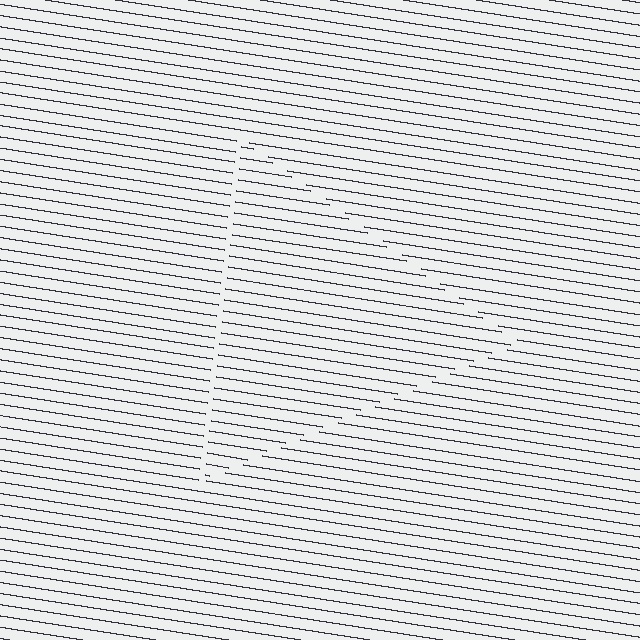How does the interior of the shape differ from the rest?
The interior of the shape contains the same grating, shifted by half a period — the contour is defined by the phase discontinuity where line-ends from the inner and outer gratings abut.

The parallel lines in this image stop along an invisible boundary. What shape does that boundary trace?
An illusory triangle. The interior of the shape contains the same grating, shifted by half a period — the contour is defined by the phase discontinuity where line-ends from the inner and outer gratings abut.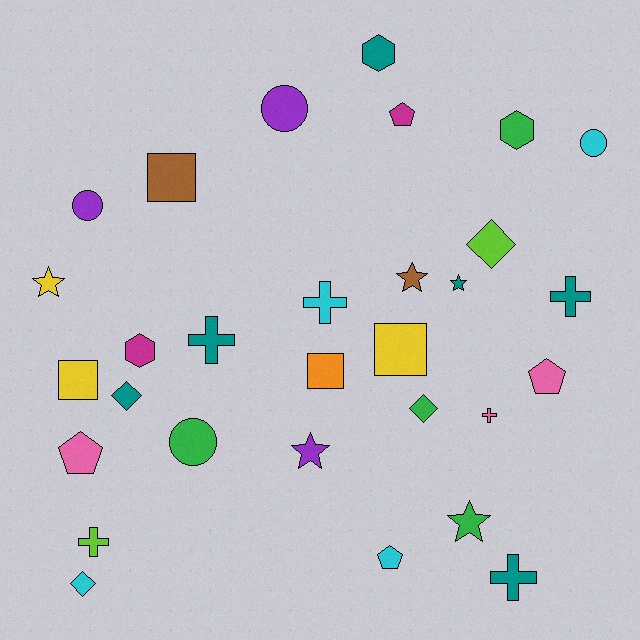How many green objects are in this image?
There are 4 green objects.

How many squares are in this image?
There are 4 squares.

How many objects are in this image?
There are 30 objects.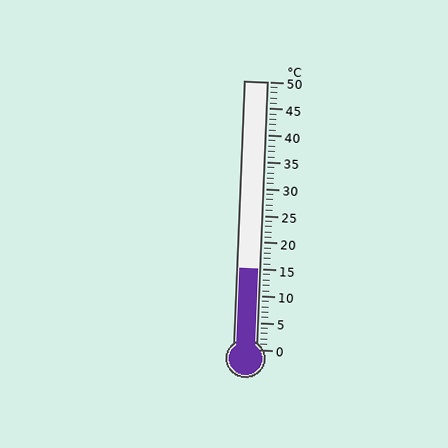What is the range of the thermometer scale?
The thermometer scale ranges from 0°C to 50°C.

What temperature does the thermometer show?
The thermometer shows approximately 15°C.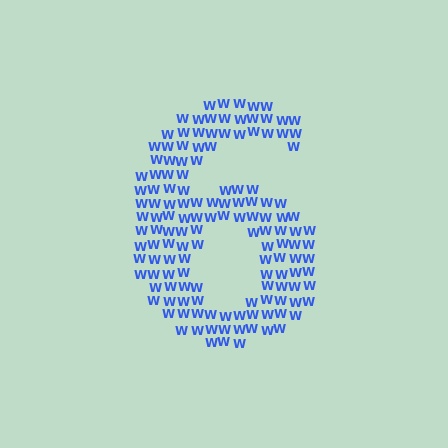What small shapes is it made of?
It is made of small letter W's.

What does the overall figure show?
The overall figure shows the digit 6.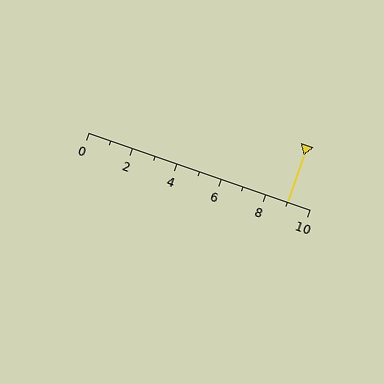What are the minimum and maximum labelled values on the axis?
The axis runs from 0 to 10.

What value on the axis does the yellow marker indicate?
The marker indicates approximately 9.